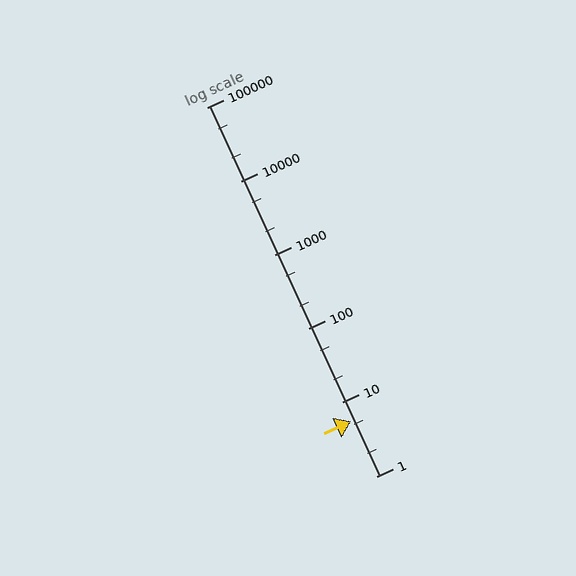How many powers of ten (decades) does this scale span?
The scale spans 5 decades, from 1 to 100000.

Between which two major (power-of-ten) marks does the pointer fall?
The pointer is between 1 and 10.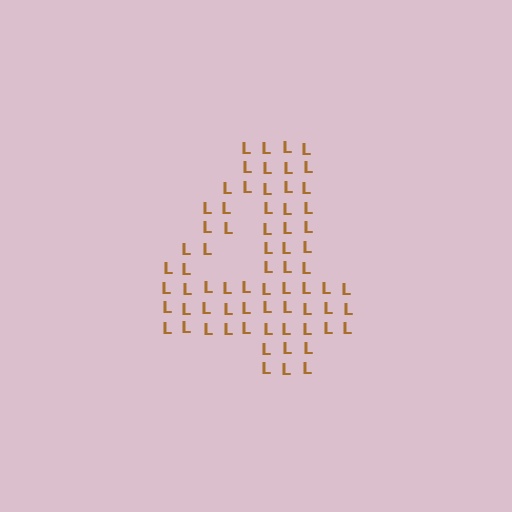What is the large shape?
The large shape is the digit 4.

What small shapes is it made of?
It is made of small letter L's.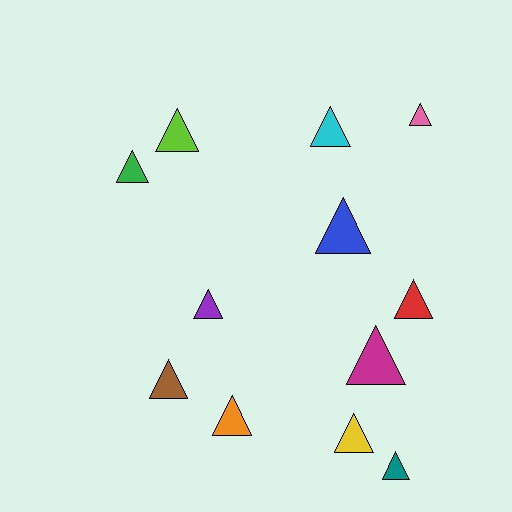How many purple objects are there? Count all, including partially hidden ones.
There is 1 purple object.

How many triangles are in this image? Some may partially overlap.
There are 12 triangles.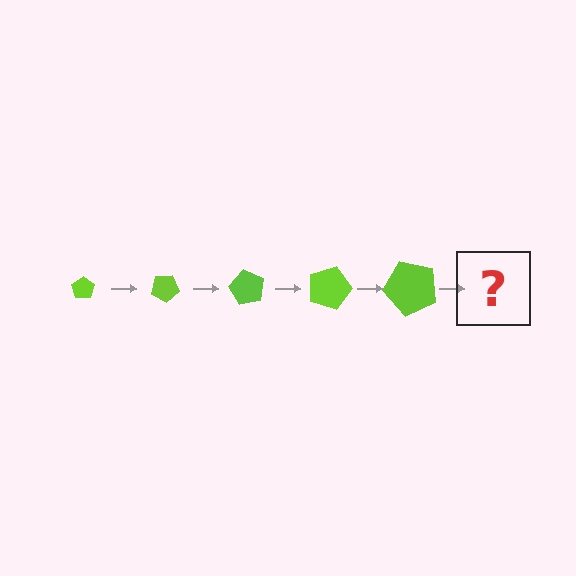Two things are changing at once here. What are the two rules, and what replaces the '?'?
The two rules are that the pentagon grows larger each step and it rotates 30 degrees each step. The '?' should be a pentagon, larger than the previous one and rotated 150 degrees from the start.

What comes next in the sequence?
The next element should be a pentagon, larger than the previous one and rotated 150 degrees from the start.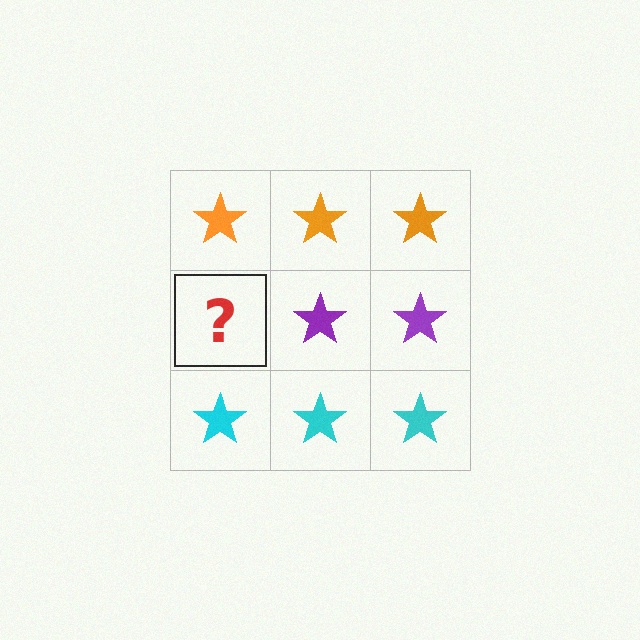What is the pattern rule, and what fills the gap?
The rule is that each row has a consistent color. The gap should be filled with a purple star.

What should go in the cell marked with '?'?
The missing cell should contain a purple star.